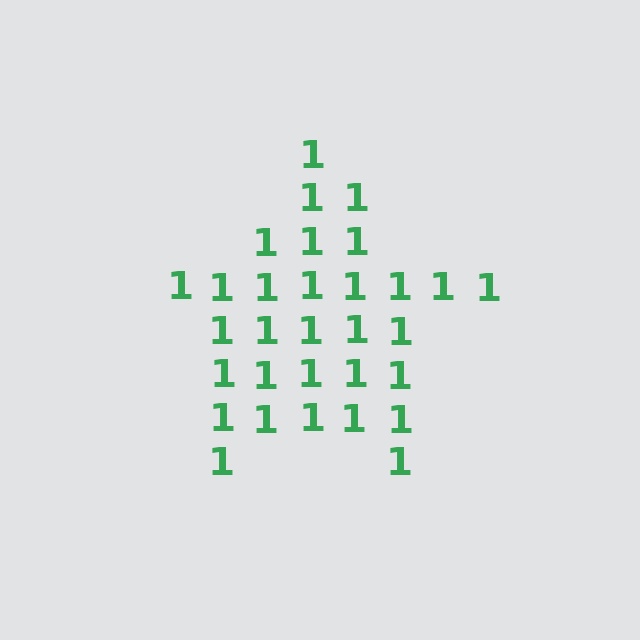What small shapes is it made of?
It is made of small digit 1's.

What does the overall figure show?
The overall figure shows a star.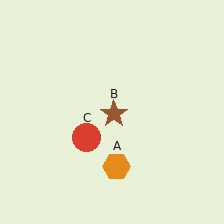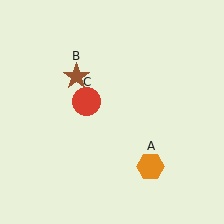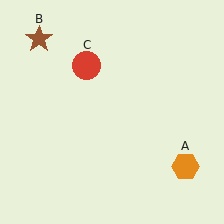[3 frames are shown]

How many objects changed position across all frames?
3 objects changed position: orange hexagon (object A), brown star (object B), red circle (object C).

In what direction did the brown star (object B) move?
The brown star (object B) moved up and to the left.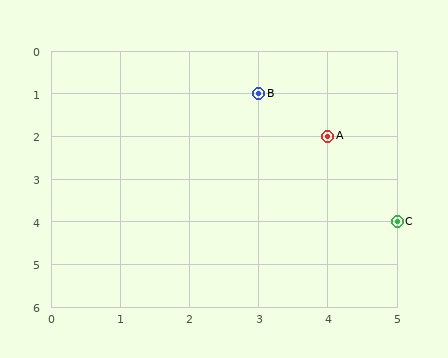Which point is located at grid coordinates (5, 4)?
Point C is at (5, 4).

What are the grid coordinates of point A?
Point A is at grid coordinates (4, 2).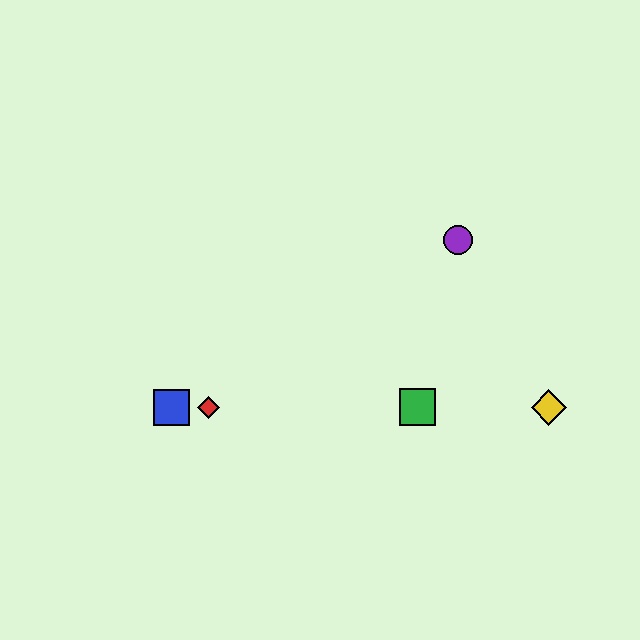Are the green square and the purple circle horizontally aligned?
No, the green square is at y≈407 and the purple circle is at y≈240.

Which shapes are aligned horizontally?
The red diamond, the blue square, the green square, the yellow diamond are aligned horizontally.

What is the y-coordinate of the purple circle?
The purple circle is at y≈240.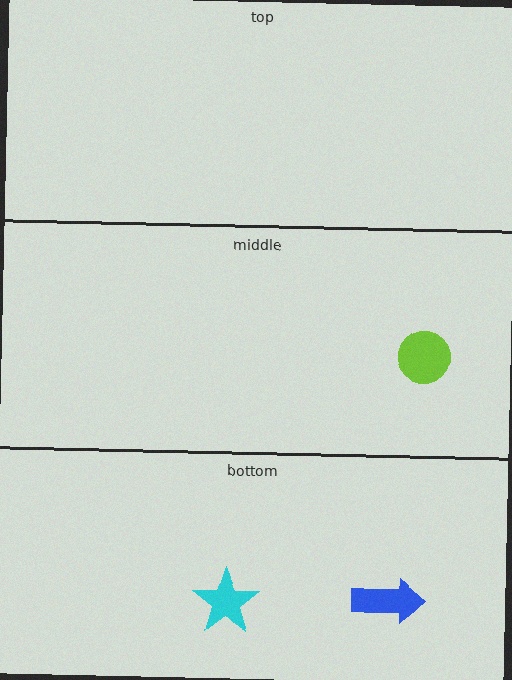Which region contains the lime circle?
The middle region.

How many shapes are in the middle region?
1.